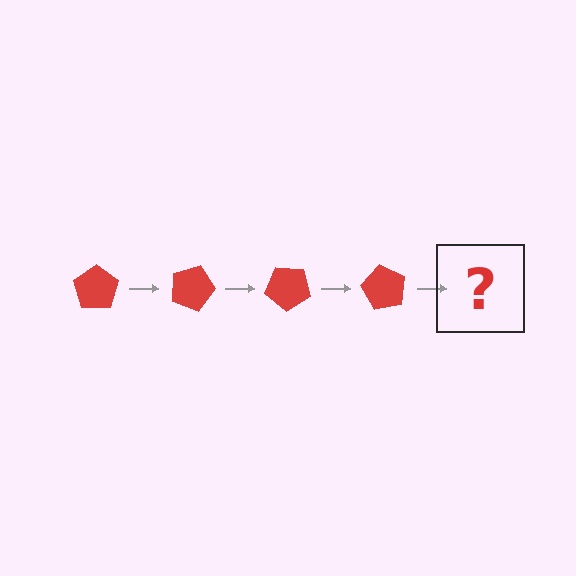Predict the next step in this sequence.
The next step is a red pentagon rotated 80 degrees.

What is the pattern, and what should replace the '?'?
The pattern is that the pentagon rotates 20 degrees each step. The '?' should be a red pentagon rotated 80 degrees.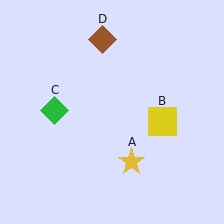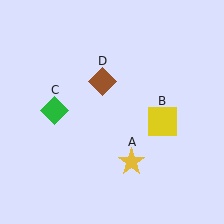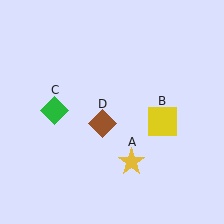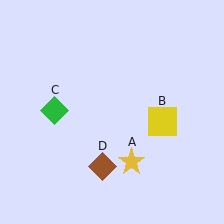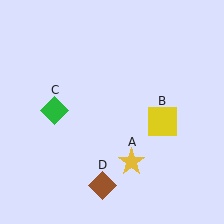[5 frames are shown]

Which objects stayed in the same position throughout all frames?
Yellow star (object A) and yellow square (object B) and green diamond (object C) remained stationary.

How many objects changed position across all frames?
1 object changed position: brown diamond (object D).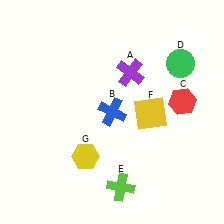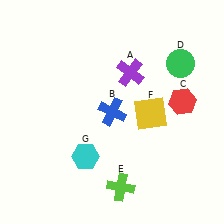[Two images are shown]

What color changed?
The hexagon (G) changed from yellow in Image 1 to cyan in Image 2.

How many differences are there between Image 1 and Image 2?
There is 1 difference between the two images.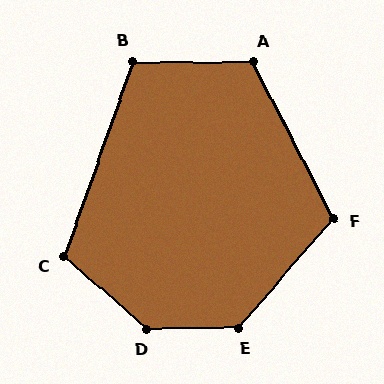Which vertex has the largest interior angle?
D, at approximately 139 degrees.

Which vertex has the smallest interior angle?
B, at approximately 109 degrees.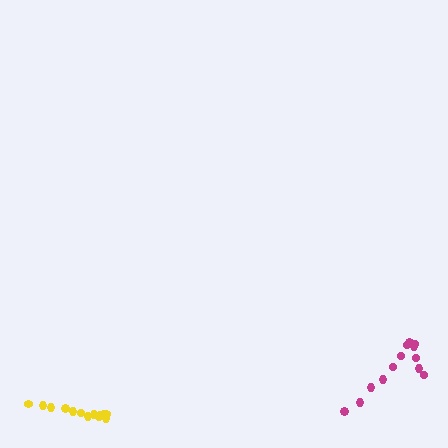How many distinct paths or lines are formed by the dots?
There are 2 distinct paths.